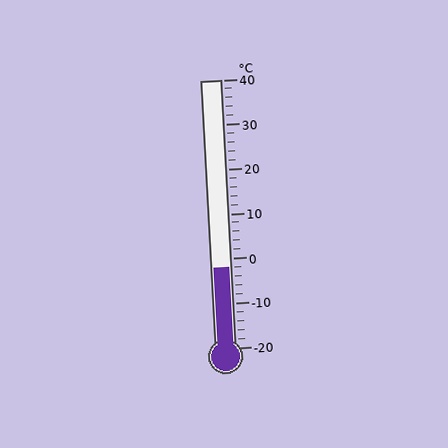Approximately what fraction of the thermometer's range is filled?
The thermometer is filled to approximately 30% of its range.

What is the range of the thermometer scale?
The thermometer scale ranges from -20°C to 40°C.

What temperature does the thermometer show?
The thermometer shows approximately -2°C.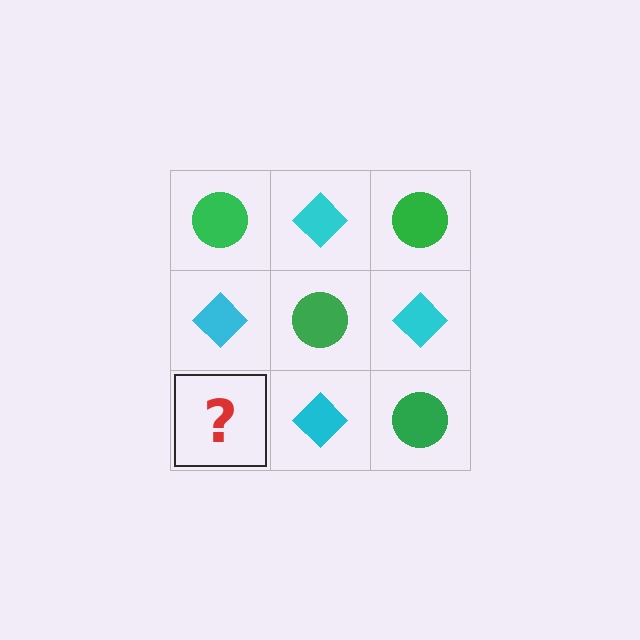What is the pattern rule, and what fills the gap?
The rule is that it alternates green circle and cyan diamond in a checkerboard pattern. The gap should be filled with a green circle.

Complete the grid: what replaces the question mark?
The question mark should be replaced with a green circle.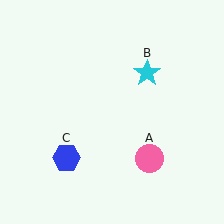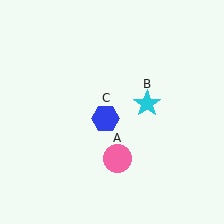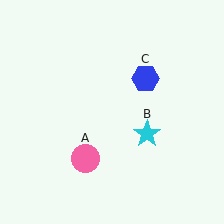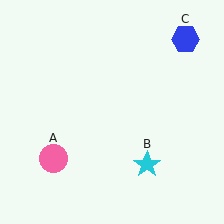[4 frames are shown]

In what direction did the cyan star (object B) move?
The cyan star (object B) moved down.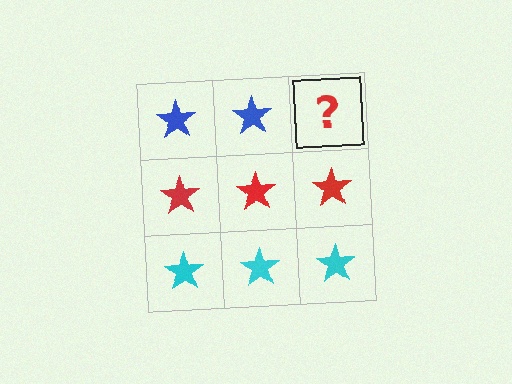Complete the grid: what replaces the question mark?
The question mark should be replaced with a blue star.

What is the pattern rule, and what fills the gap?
The rule is that each row has a consistent color. The gap should be filled with a blue star.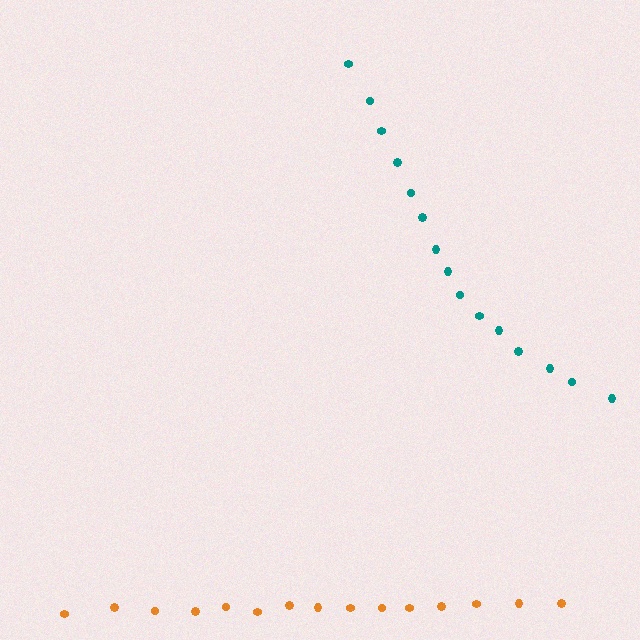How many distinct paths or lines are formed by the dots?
There are 2 distinct paths.